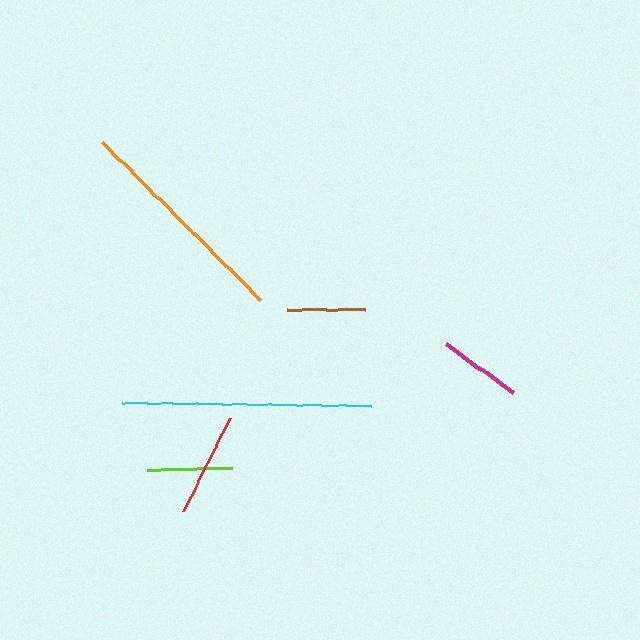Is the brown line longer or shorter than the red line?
The red line is longer than the brown line.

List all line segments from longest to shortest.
From longest to shortest: cyan, orange, red, lime, magenta, brown.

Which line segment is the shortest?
The brown line is the shortest at approximately 78 pixels.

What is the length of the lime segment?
The lime segment is approximately 86 pixels long.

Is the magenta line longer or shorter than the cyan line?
The cyan line is longer than the magenta line.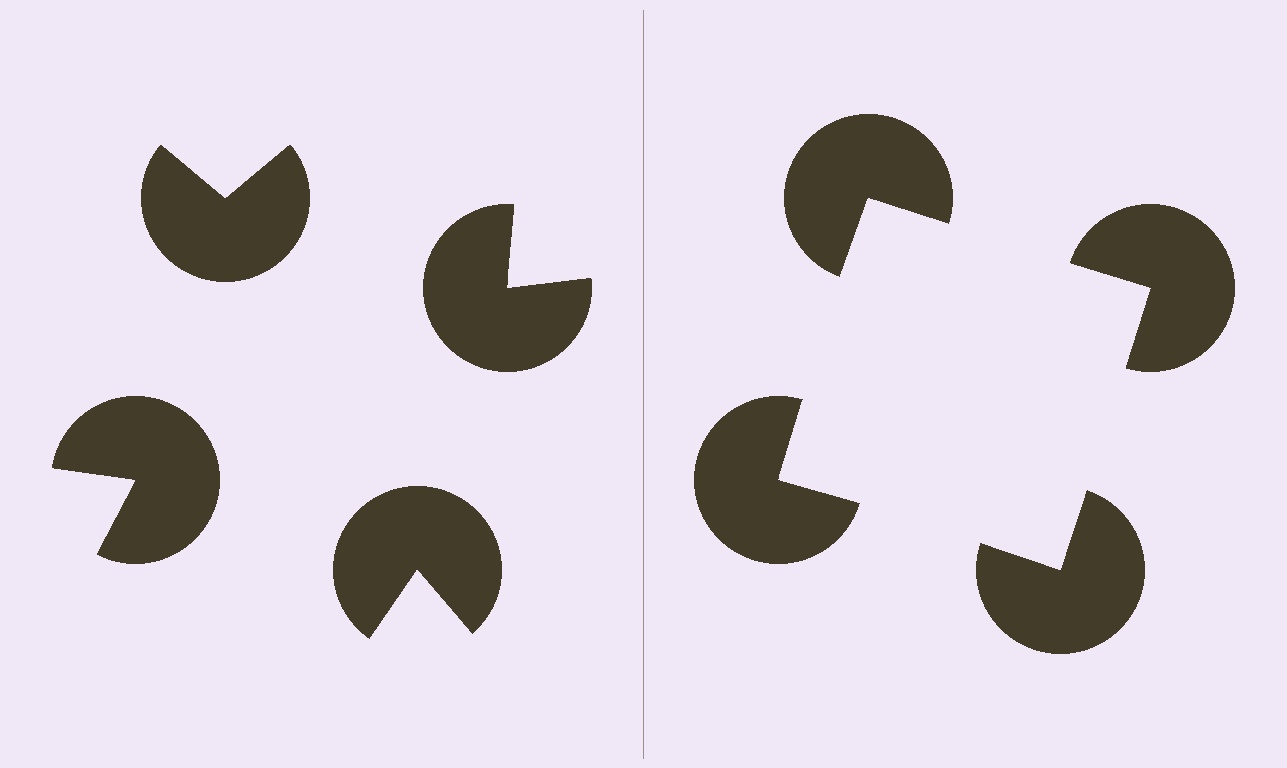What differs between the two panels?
The pac-man discs are positioned identically on both sides; only the wedge orientations differ. On the right they align to a square; on the left they are misaligned.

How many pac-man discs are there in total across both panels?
8 — 4 on each side.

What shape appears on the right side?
An illusory square.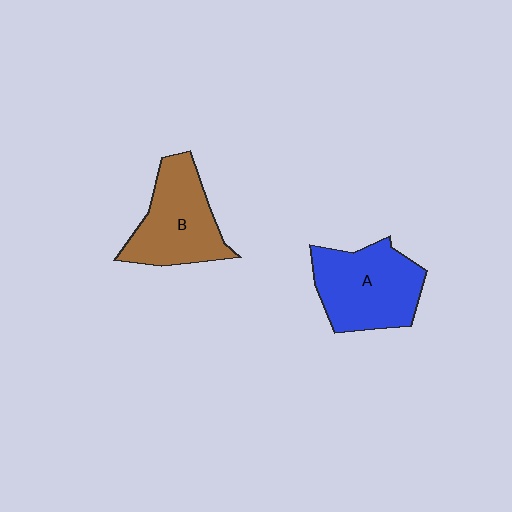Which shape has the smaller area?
Shape B (brown).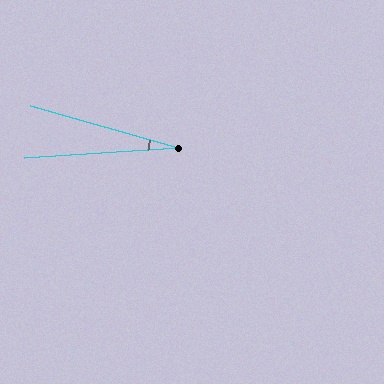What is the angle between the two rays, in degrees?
Approximately 20 degrees.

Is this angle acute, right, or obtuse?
It is acute.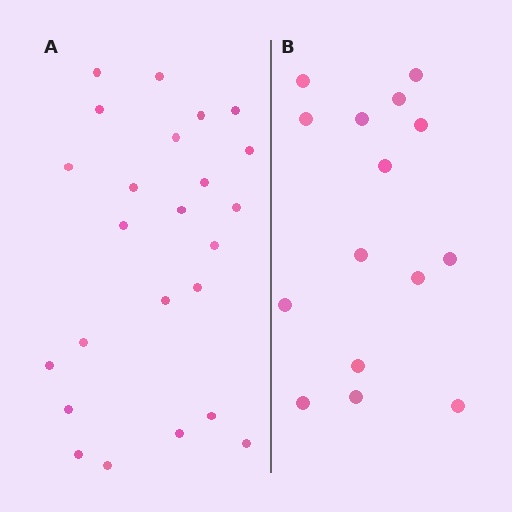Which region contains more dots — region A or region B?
Region A (the left region) has more dots.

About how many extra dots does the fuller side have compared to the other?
Region A has roughly 8 or so more dots than region B.